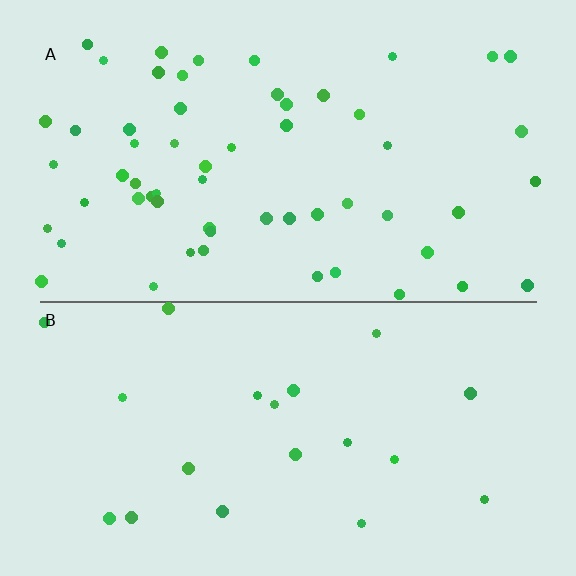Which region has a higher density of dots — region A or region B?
A (the top).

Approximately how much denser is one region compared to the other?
Approximately 2.9× — region A over region B.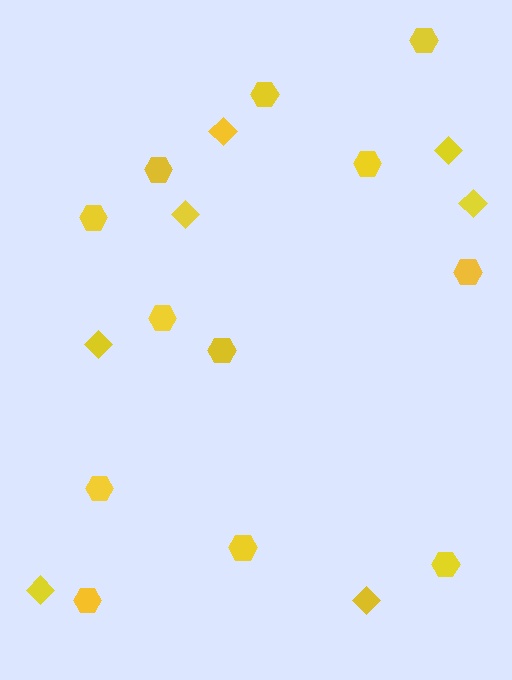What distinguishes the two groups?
There are 2 groups: one group of hexagons (12) and one group of diamonds (7).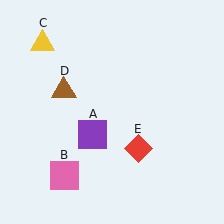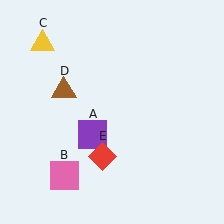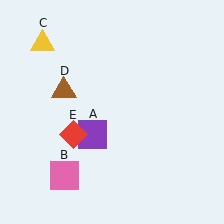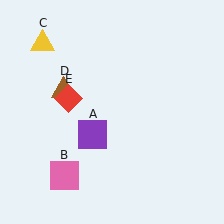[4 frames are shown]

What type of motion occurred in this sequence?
The red diamond (object E) rotated clockwise around the center of the scene.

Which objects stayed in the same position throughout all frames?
Purple square (object A) and pink square (object B) and yellow triangle (object C) and brown triangle (object D) remained stationary.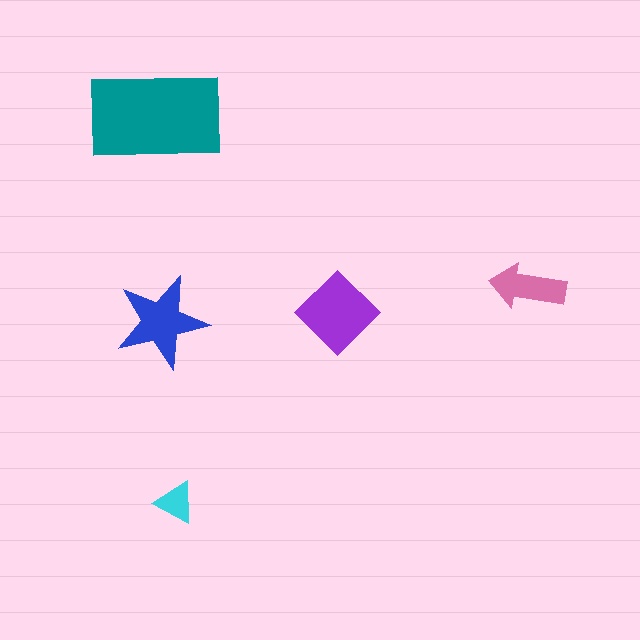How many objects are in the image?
There are 5 objects in the image.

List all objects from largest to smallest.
The teal rectangle, the purple diamond, the blue star, the pink arrow, the cyan triangle.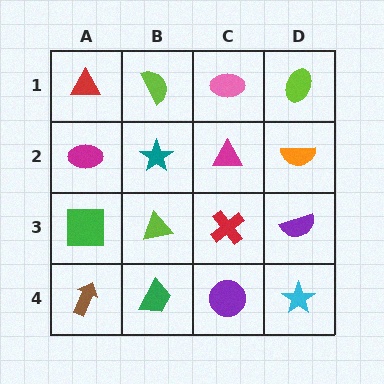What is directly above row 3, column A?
A magenta ellipse.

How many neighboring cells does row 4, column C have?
3.